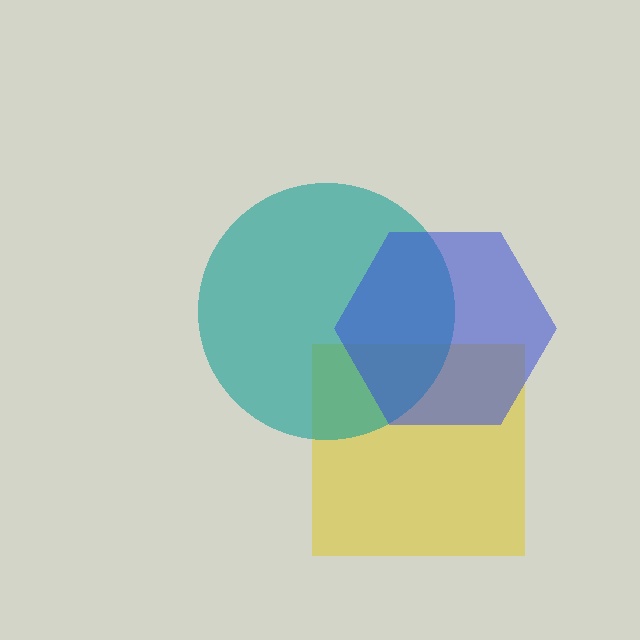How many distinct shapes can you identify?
There are 3 distinct shapes: a yellow square, a teal circle, a blue hexagon.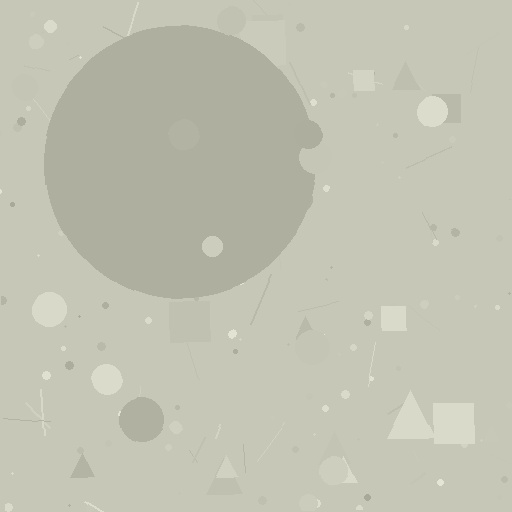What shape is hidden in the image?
A circle is hidden in the image.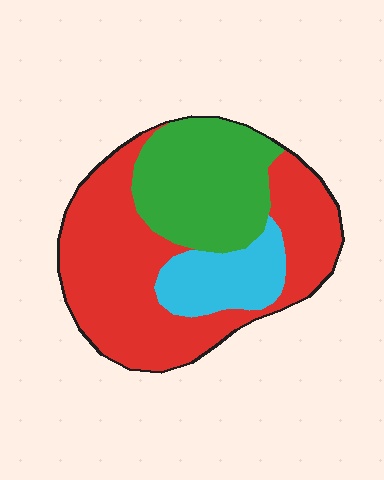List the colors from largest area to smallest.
From largest to smallest: red, green, cyan.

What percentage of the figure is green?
Green takes up between a quarter and a half of the figure.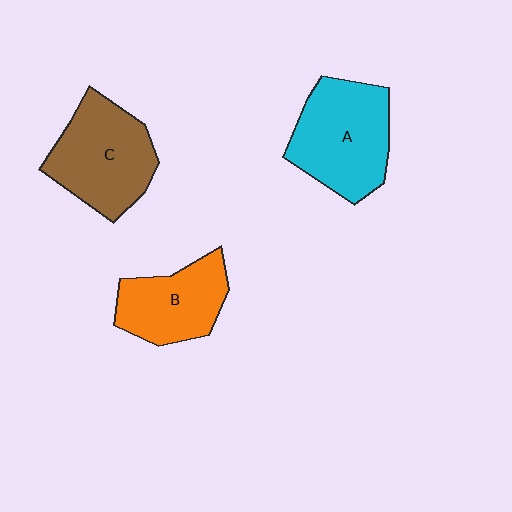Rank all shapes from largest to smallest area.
From largest to smallest: A (cyan), C (brown), B (orange).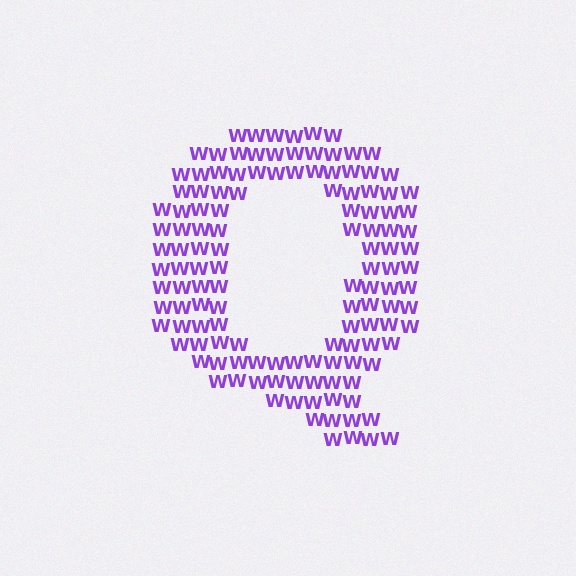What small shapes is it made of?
It is made of small letter W's.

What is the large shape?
The large shape is the letter Q.